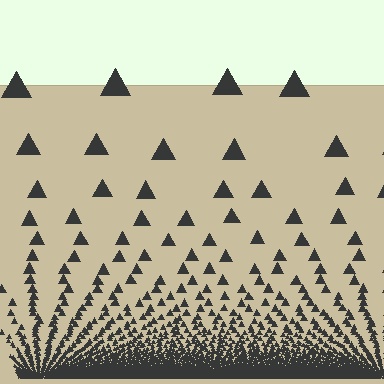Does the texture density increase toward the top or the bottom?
Density increases toward the bottom.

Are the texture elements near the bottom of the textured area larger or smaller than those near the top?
Smaller. The gradient is inverted — elements near the bottom are smaller and denser.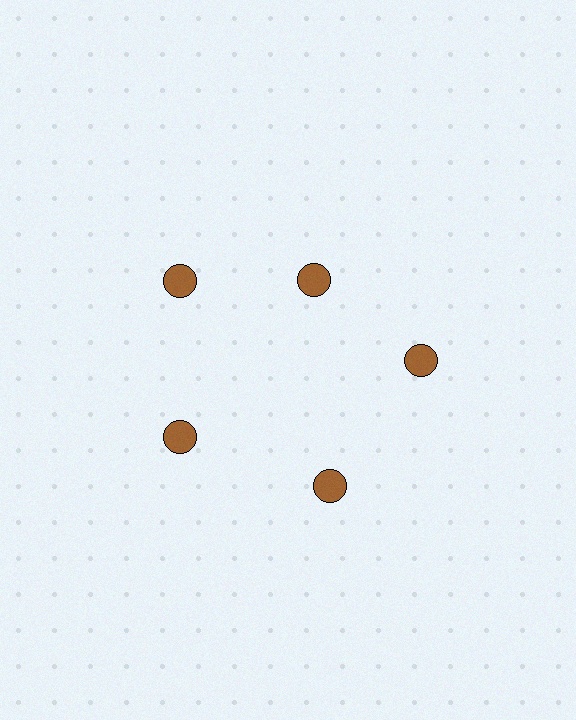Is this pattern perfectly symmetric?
No. The 5 brown circles are arranged in a ring, but one element near the 1 o'clock position is pulled inward toward the center, breaking the 5-fold rotational symmetry.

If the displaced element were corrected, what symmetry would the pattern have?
It would have 5-fold rotational symmetry — the pattern would map onto itself every 72 degrees.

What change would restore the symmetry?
The symmetry would be restored by moving it outward, back onto the ring so that all 5 circles sit at equal angles and equal distance from the center.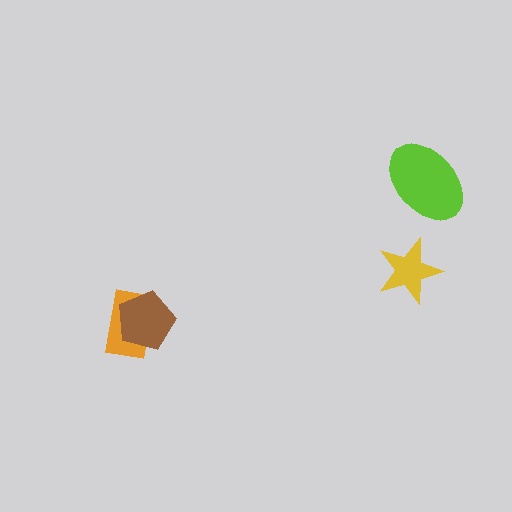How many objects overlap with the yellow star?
0 objects overlap with the yellow star.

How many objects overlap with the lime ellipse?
0 objects overlap with the lime ellipse.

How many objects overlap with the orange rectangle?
1 object overlaps with the orange rectangle.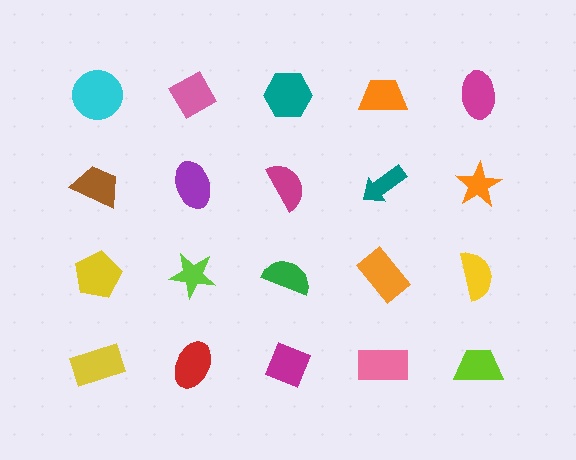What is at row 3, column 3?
A green semicircle.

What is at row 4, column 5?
A lime trapezoid.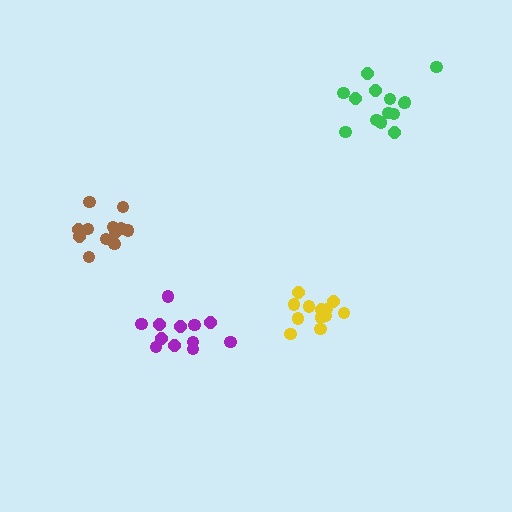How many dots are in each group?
Group 1: 14 dots, Group 2: 12 dots, Group 3: 12 dots, Group 4: 12 dots (50 total).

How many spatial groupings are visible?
There are 4 spatial groupings.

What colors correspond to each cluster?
The clusters are colored: green, yellow, brown, purple.